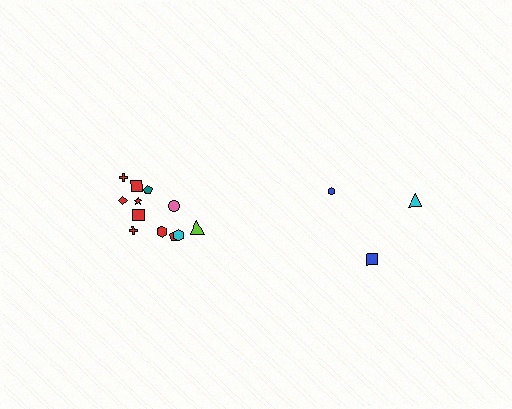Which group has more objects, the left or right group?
The left group.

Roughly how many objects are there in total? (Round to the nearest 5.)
Roughly 15 objects in total.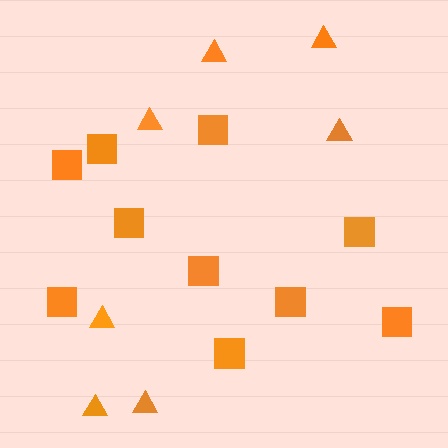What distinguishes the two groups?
There are 2 groups: one group of triangles (7) and one group of squares (10).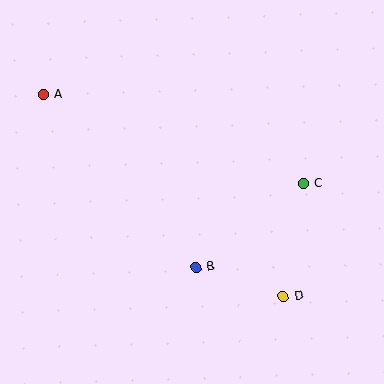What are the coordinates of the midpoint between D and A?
The midpoint between D and A is at (163, 196).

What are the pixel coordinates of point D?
Point D is at (283, 296).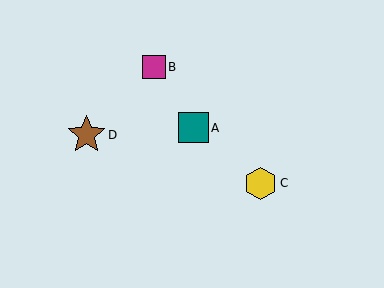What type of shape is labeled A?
Shape A is a teal square.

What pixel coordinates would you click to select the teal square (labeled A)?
Click at (193, 128) to select the teal square A.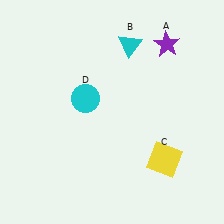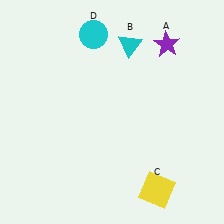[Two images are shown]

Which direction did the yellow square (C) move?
The yellow square (C) moved down.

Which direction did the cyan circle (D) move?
The cyan circle (D) moved up.